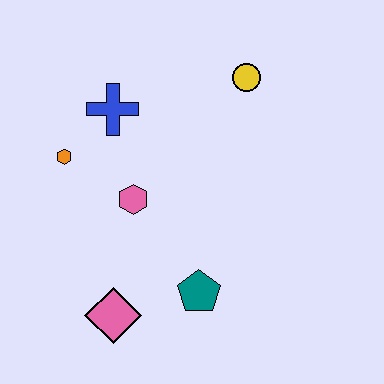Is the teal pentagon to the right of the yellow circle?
No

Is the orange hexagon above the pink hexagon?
Yes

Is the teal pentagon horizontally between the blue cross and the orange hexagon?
No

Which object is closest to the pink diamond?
The teal pentagon is closest to the pink diamond.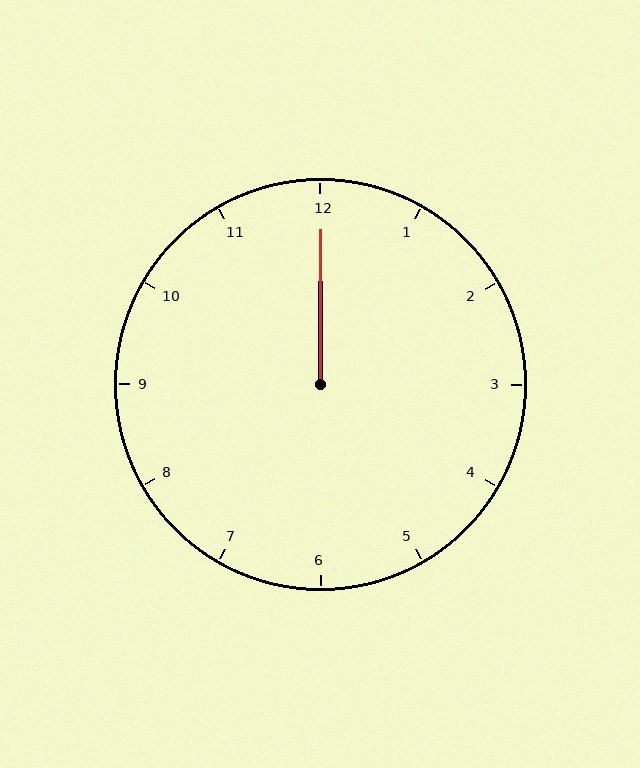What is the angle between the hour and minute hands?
Approximately 0 degrees.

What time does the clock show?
12:00.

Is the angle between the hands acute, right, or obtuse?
It is acute.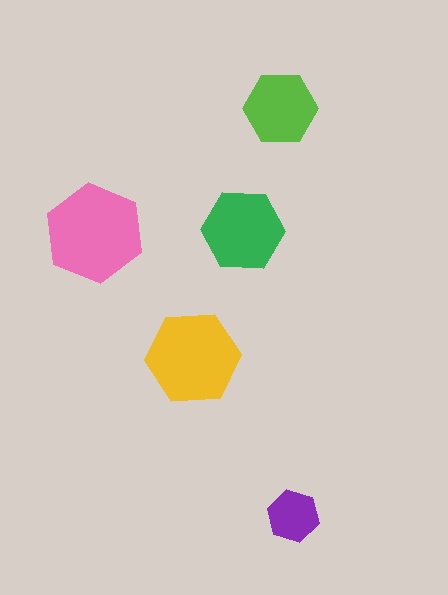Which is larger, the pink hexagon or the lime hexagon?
The pink one.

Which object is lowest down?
The purple hexagon is bottommost.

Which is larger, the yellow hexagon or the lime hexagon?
The yellow one.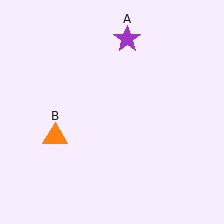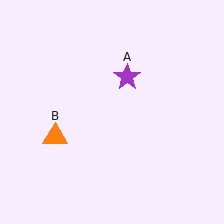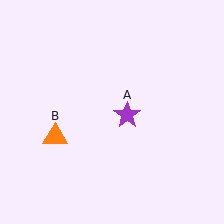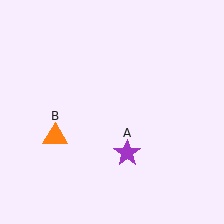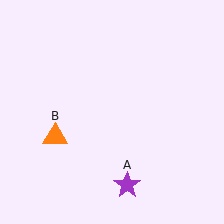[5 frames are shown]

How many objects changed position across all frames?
1 object changed position: purple star (object A).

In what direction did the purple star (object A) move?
The purple star (object A) moved down.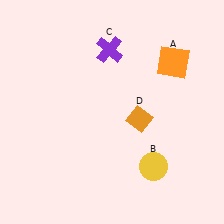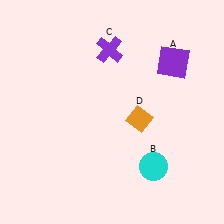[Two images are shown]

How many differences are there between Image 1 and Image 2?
There are 2 differences between the two images.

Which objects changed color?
A changed from orange to purple. B changed from yellow to cyan.